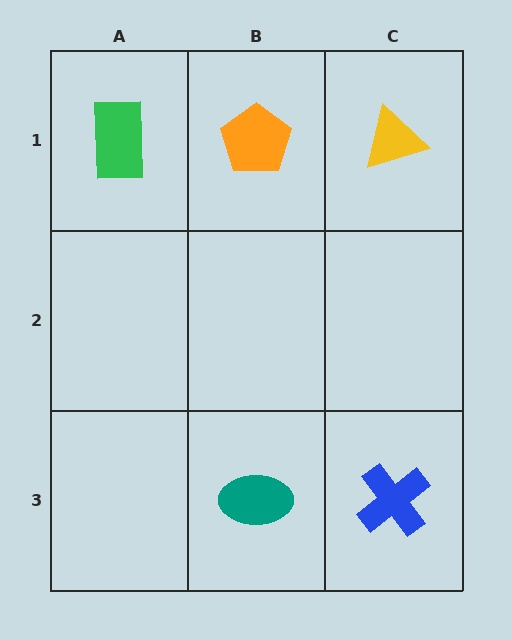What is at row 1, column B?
An orange pentagon.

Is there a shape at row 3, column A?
No, that cell is empty.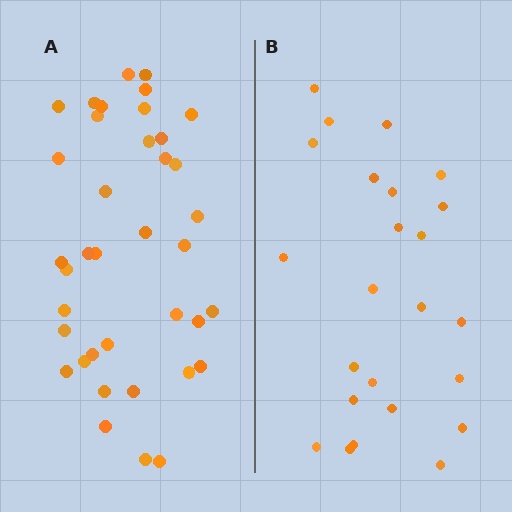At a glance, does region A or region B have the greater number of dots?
Region A (the left region) has more dots.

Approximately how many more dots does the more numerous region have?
Region A has approximately 15 more dots than region B.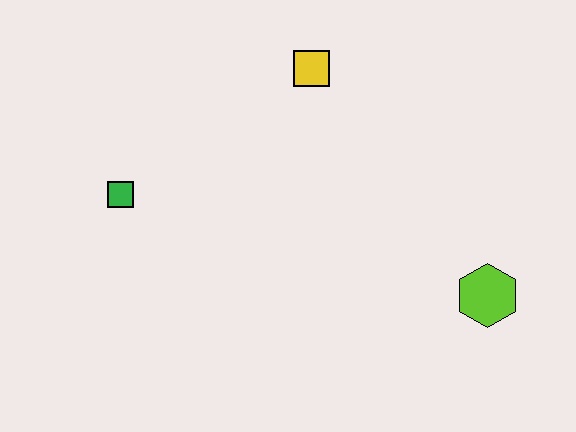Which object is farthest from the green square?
The lime hexagon is farthest from the green square.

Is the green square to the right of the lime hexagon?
No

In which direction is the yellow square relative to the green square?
The yellow square is to the right of the green square.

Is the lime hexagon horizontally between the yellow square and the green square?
No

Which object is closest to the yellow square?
The green square is closest to the yellow square.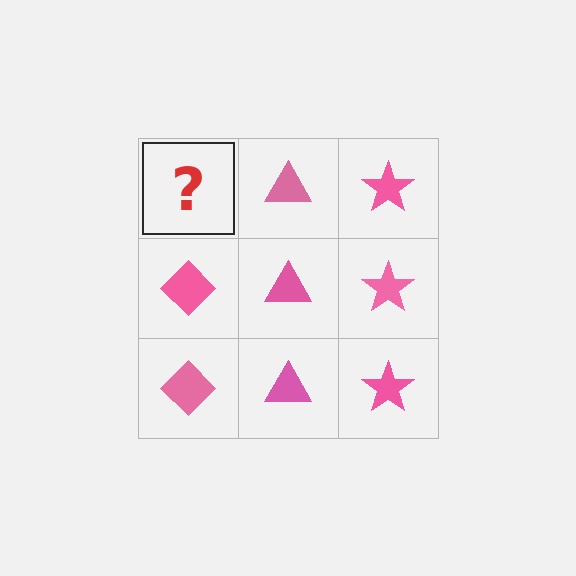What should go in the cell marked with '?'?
The missing cell should contain a pink diamond.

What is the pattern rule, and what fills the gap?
The rule is that each column has a consistent shape. The gap should be filled with a pink diamond.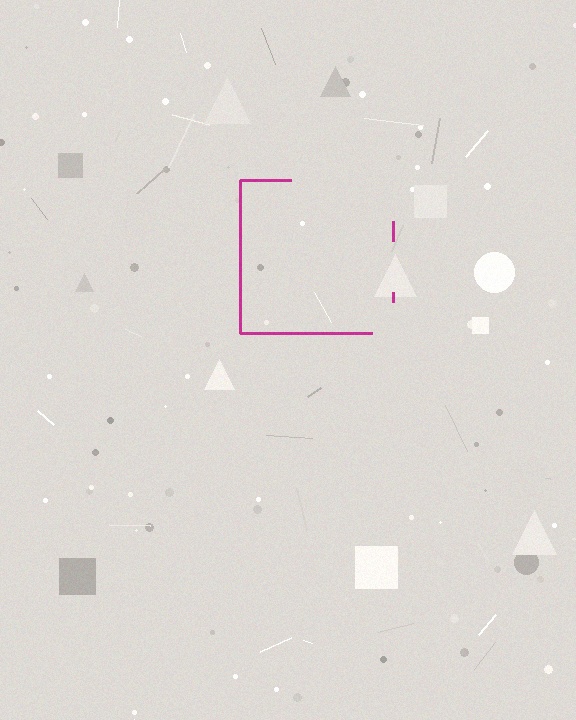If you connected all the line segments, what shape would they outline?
They would outline a square.